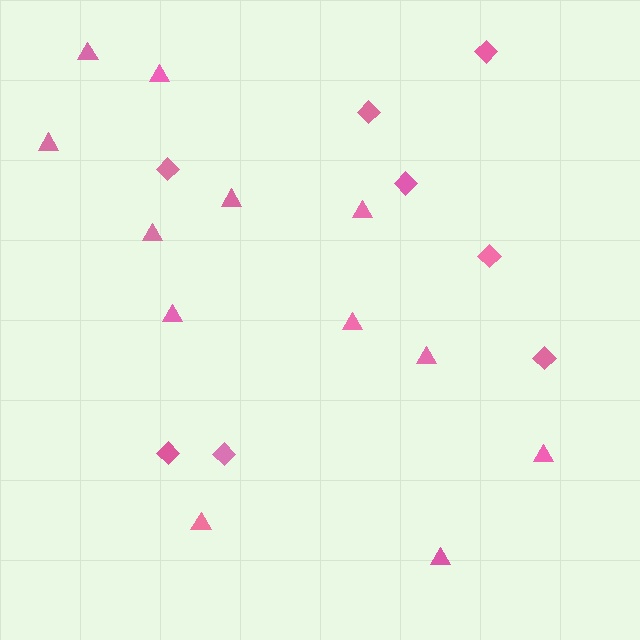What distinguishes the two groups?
There are 2 groups: one group of diamonds (8) and one group of triangles (12).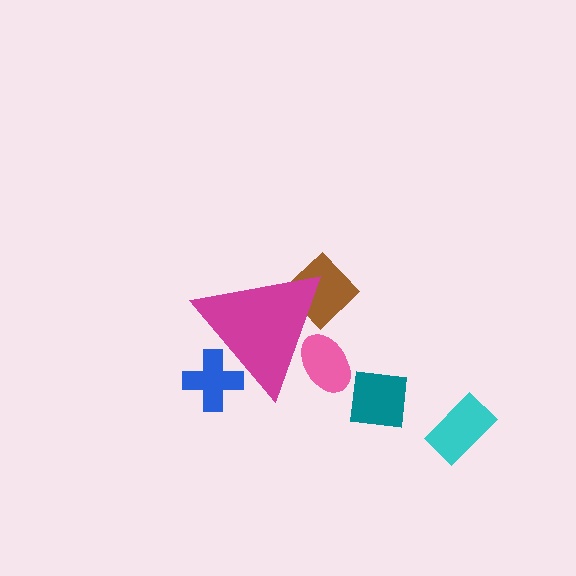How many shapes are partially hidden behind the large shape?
3 shapes are partially hidden.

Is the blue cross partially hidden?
Yes, the blue cross is partially hidden behind the magenta triangle.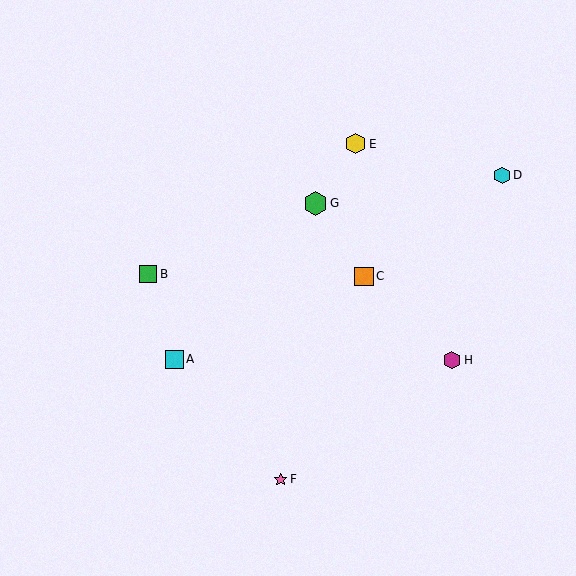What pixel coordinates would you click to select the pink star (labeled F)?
Click at (281, 479) to select the pink star F.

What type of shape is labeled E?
Shape E is a yellow hexagon.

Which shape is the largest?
The green hexagon (labeled G) is the largest.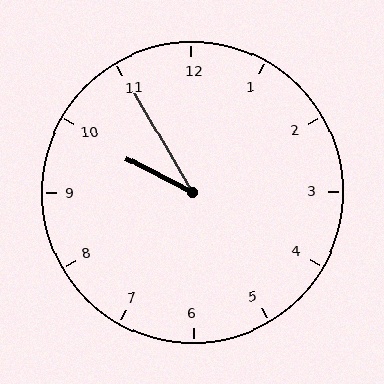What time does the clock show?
9:55.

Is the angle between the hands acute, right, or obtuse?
It is acute.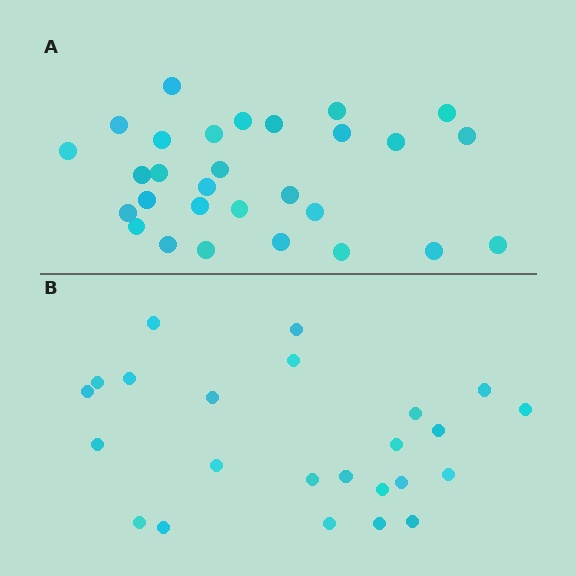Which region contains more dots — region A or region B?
Region A (the top region) has more dots.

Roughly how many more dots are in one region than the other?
Region A has about 5 more dots than region B.